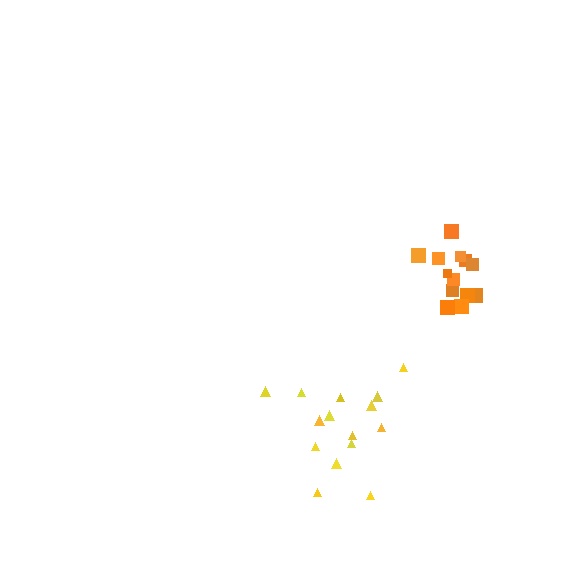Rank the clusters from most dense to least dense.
orange, yellow.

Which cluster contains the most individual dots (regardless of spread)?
Yellow (15).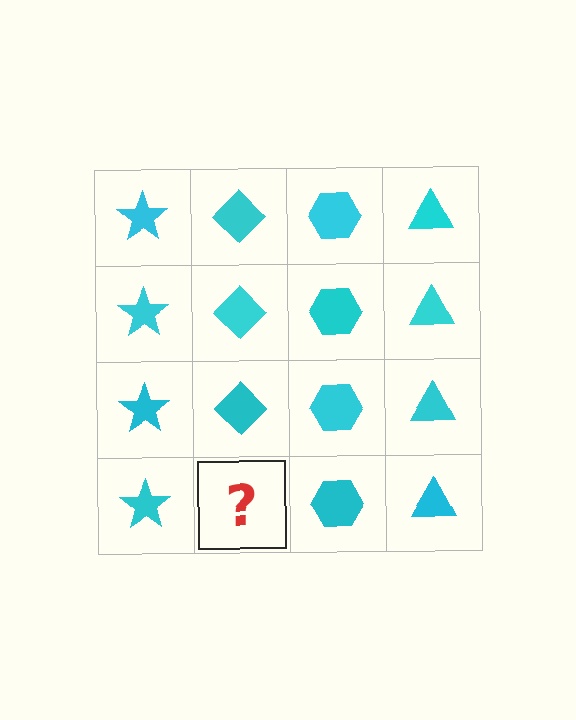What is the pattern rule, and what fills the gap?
The rule is that each column has a consistent shape. The gap should be filled with a cyan diamond.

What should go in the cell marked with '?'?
The missing cell should contain a cyan diamond.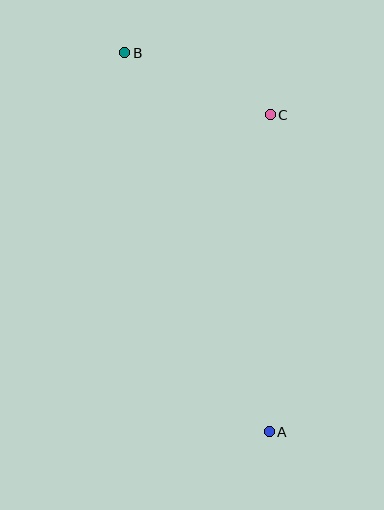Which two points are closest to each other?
Points B and C are closest to each other.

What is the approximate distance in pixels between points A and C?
The distance between A and C is approximately 317 pixels.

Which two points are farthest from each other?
Points A and B are farthest from each other.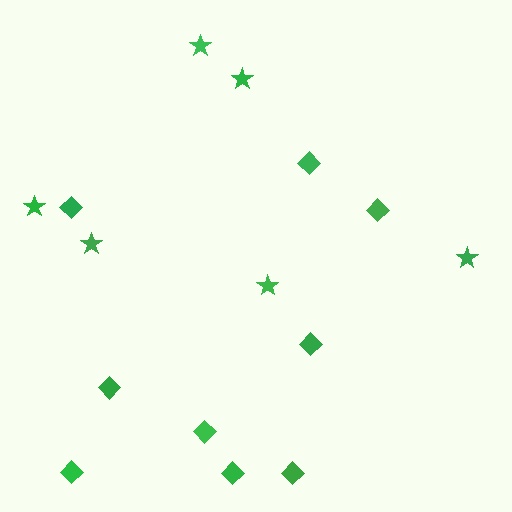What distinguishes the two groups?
There are 2 groups: one group of diamonds (9) and one group of stars (6).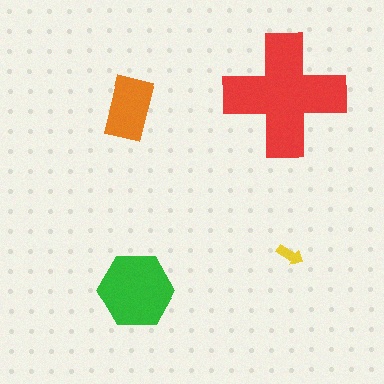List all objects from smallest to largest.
The yellow arrow, the orange rectangle, the green hexagon, the red cross.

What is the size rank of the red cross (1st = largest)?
1st.